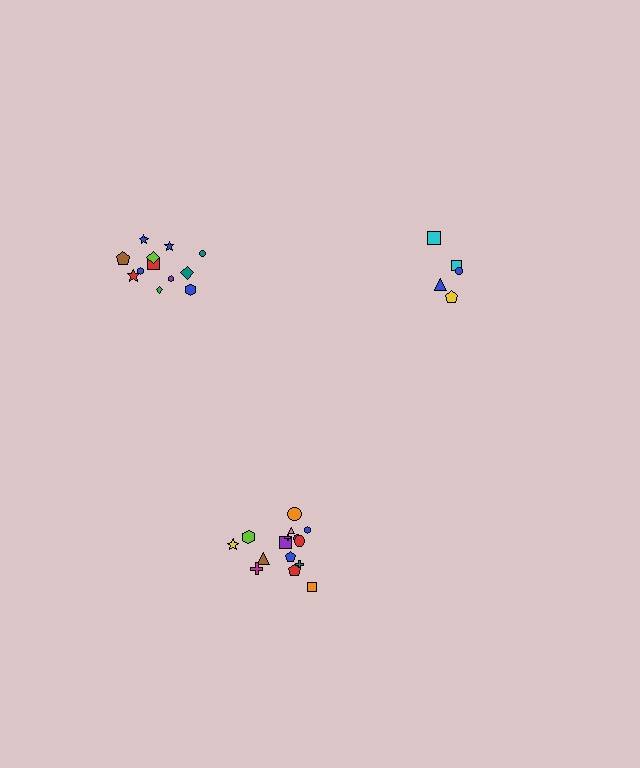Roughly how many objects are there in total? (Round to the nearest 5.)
Roughly 30 objects in total.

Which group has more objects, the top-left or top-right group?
The top-left group.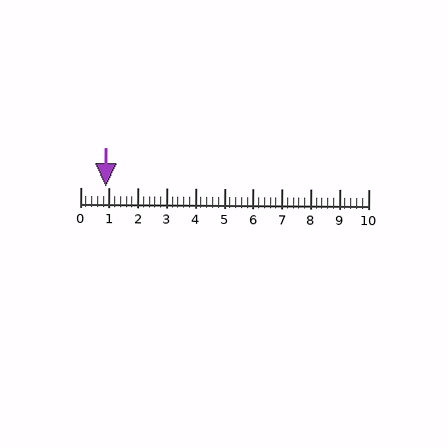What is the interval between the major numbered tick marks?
The major tick marks are spaced 1 units apart.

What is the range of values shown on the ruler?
The ruler shows values from 0 to 10.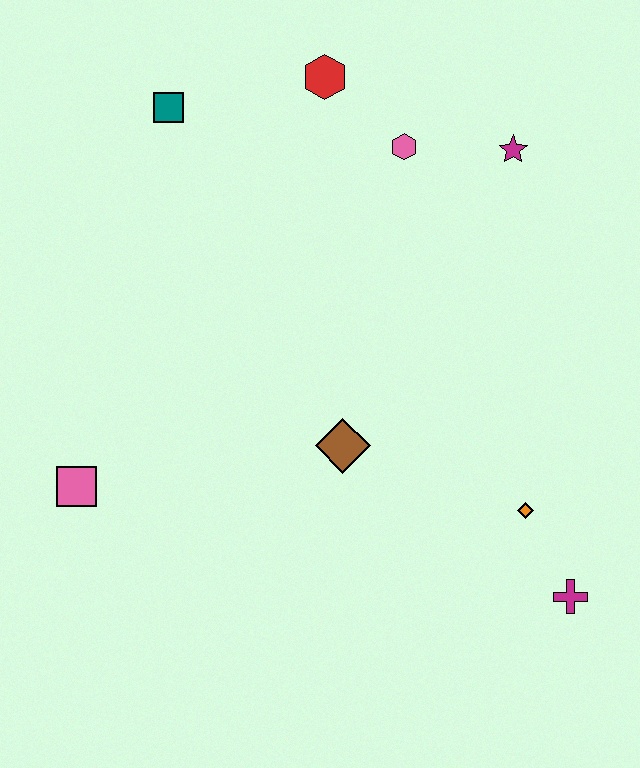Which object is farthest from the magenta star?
The pink square is farthest from the magenta star.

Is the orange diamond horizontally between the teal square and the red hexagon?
No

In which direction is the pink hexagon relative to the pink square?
The pink hexagon is above the pink square.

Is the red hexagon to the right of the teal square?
Yes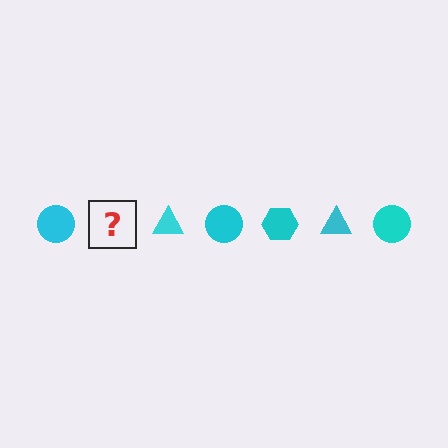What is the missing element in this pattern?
The missing element is a cyan hexagon.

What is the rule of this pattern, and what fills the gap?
The rule is that the pattern cycles through circle, hexagon, triangle shapes in cyan. The gap should be filled with a cyan hexagon.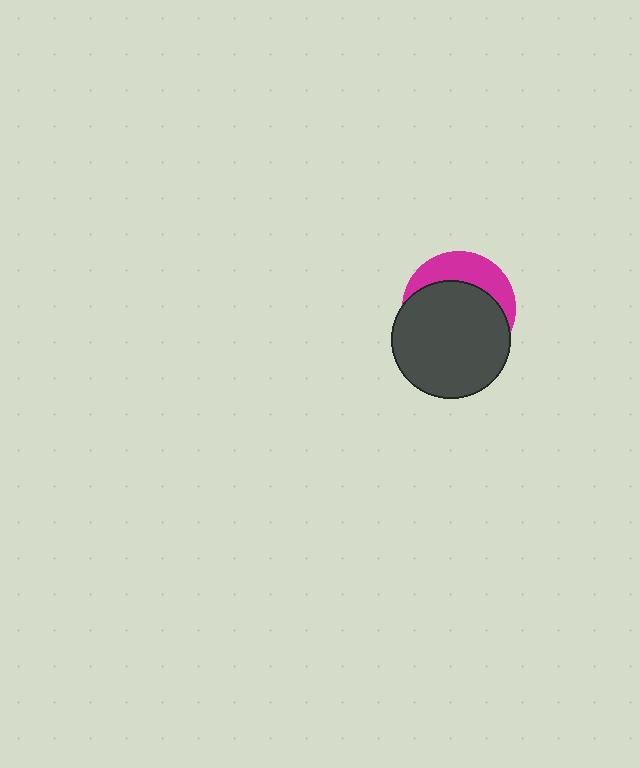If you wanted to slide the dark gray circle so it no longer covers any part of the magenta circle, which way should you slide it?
Slide it down — that is the most direct way to separate the two shapes.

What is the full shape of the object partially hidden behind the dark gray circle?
The partially hidden object is a magenta circle.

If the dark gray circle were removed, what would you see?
You would see the complete magenta circle.